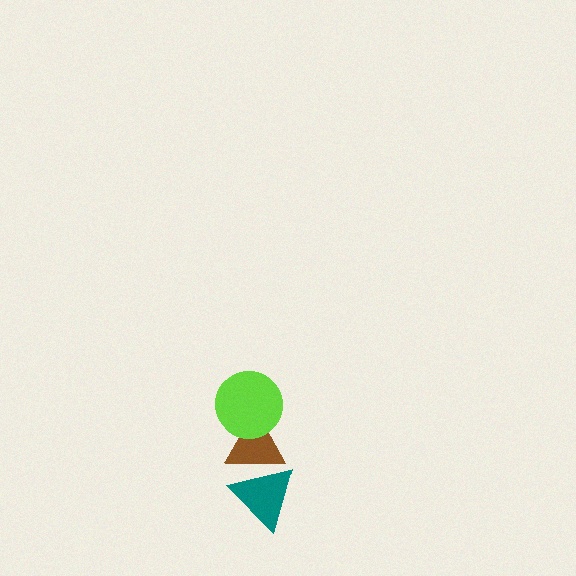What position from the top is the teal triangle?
The teal triangle is 3rd from the top.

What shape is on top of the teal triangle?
The brown triangle is on top of the teal triangle.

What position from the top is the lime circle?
The lime circle is 1st from the top.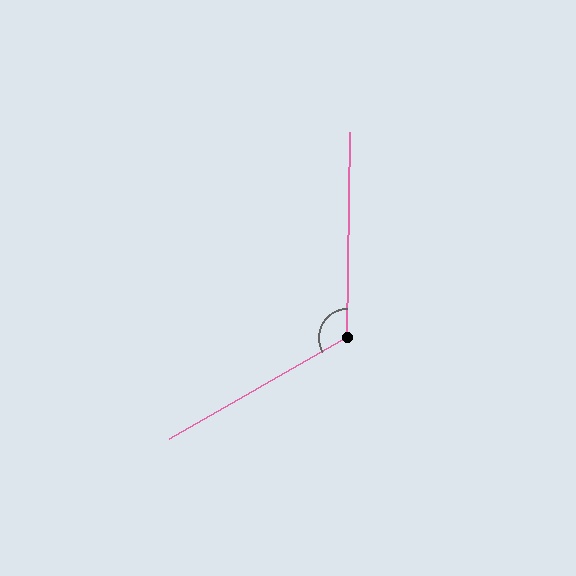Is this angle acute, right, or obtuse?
It is obtuse.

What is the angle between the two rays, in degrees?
Approximately 121 degrees.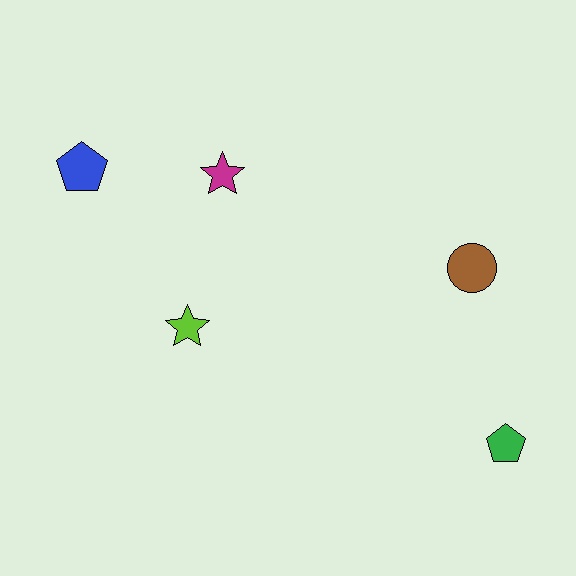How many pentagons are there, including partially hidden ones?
There are 2 pentagons.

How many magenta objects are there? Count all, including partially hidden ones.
There is 1 magenta object.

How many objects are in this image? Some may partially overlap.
There are 5 objects.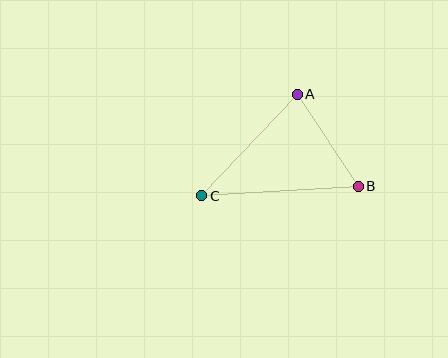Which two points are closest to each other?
Points A and B are closest to each other.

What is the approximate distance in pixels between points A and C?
The distance between A and C is approximately 139 pixels.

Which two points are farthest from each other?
Points B and C are farthest from each other.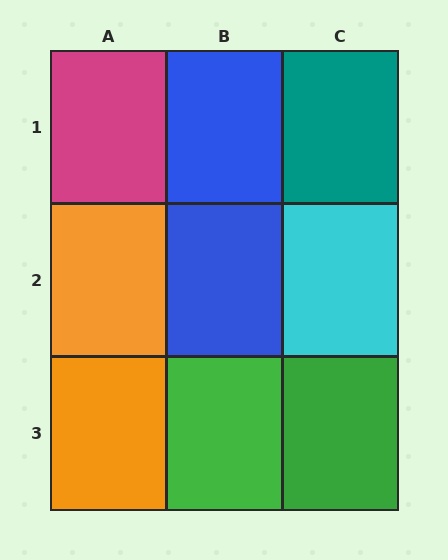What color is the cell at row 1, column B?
Blue.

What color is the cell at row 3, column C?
Green.